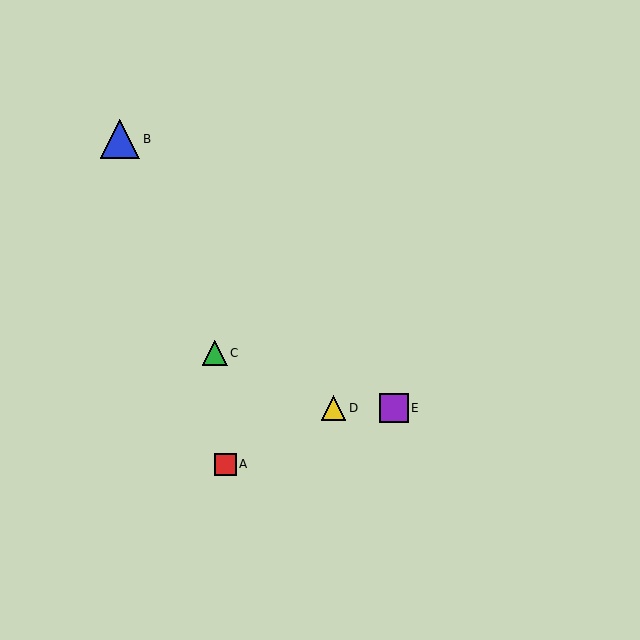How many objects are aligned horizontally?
2 objects (D, E) are aligned horizontally.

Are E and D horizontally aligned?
Yes, both are at y≈408.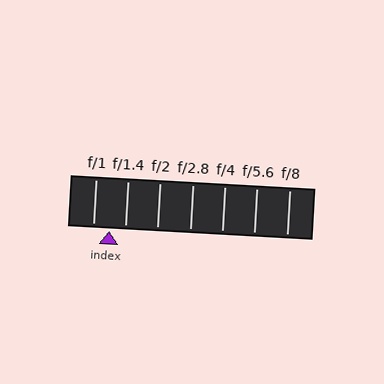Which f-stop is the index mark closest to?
The index mark is closest to f/1.4.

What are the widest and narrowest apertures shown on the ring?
The widest aperture shown is f/1 and the narrowest is f/8.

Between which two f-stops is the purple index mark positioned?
The index mark is between f/1 and f/1.4.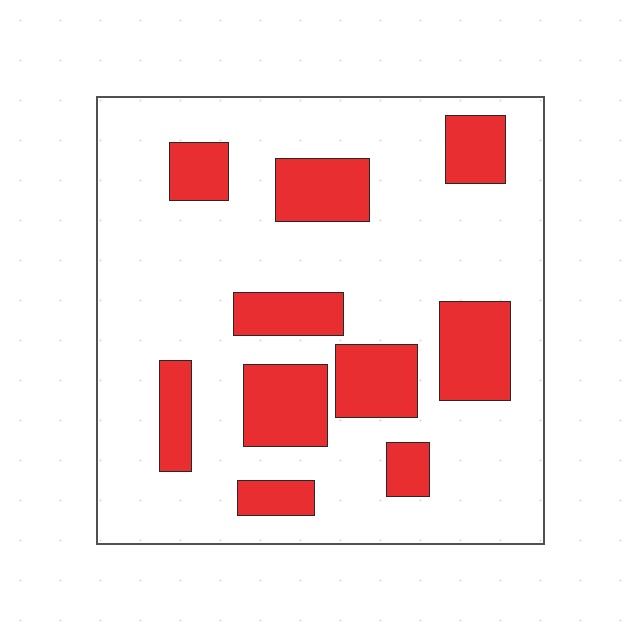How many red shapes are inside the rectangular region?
10.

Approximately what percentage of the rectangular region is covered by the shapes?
Approximately 25%.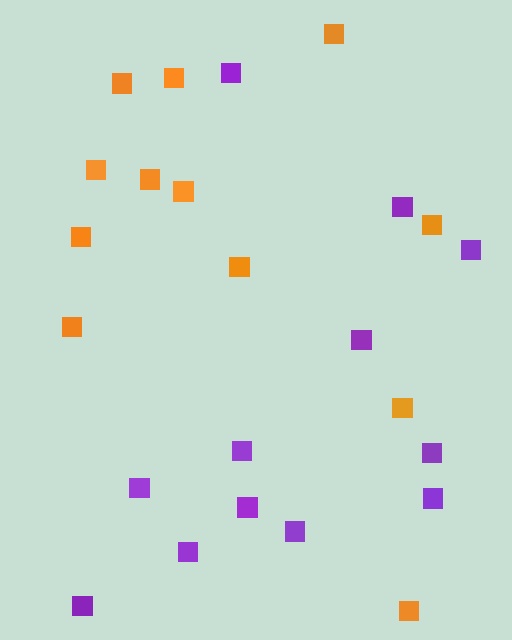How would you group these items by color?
There are 2 groups: one group of purple squares (12) and one group of orange squares (12).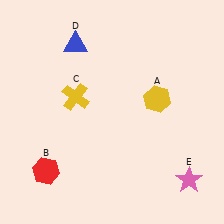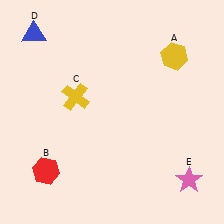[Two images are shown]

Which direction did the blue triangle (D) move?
The blue triangle (D) moved left.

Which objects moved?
The objects that moved are: the yellow hexagon (A), the blue triangle (D).